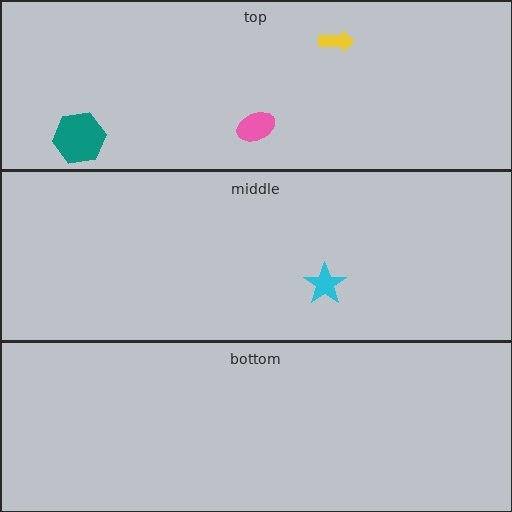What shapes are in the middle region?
The cyan star.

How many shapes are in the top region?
3.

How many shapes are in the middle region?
1.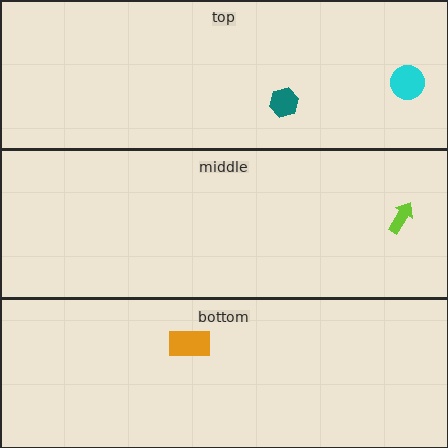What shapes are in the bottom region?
The orange rectangle.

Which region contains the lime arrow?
The middle region.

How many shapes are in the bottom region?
1.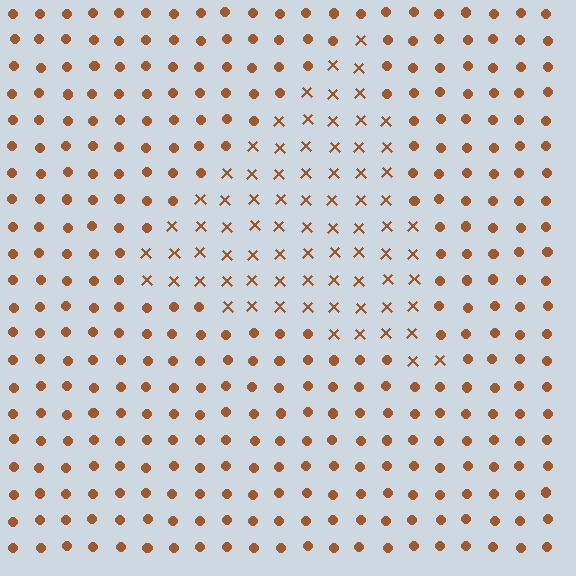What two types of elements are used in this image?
The image uses X marks inside the triangle region and circles outside it.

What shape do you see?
I see a triangle.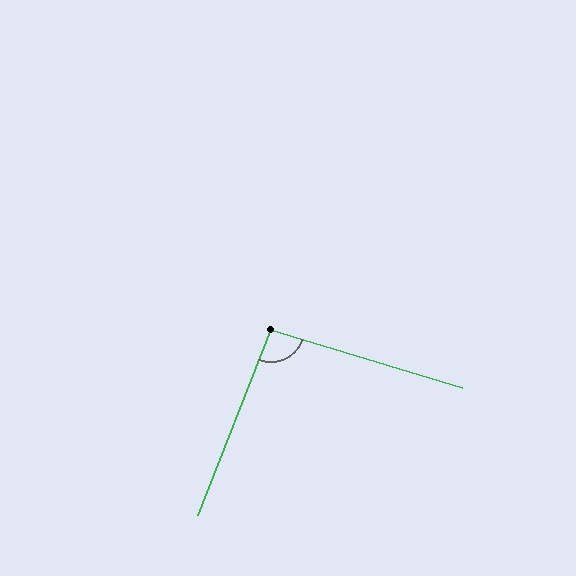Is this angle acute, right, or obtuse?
It is approximately a right angle.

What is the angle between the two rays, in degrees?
Approximately 95 degrees.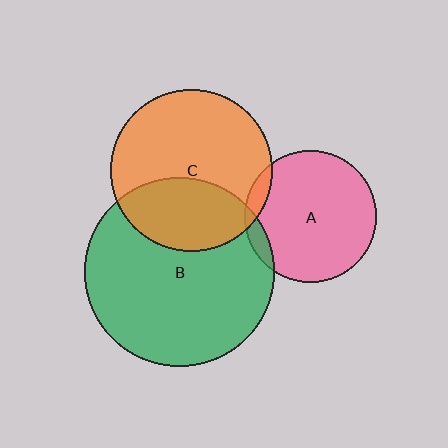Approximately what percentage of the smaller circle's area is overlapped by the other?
Approximately 5%.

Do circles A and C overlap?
Yes.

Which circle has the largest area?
Circle B (green).